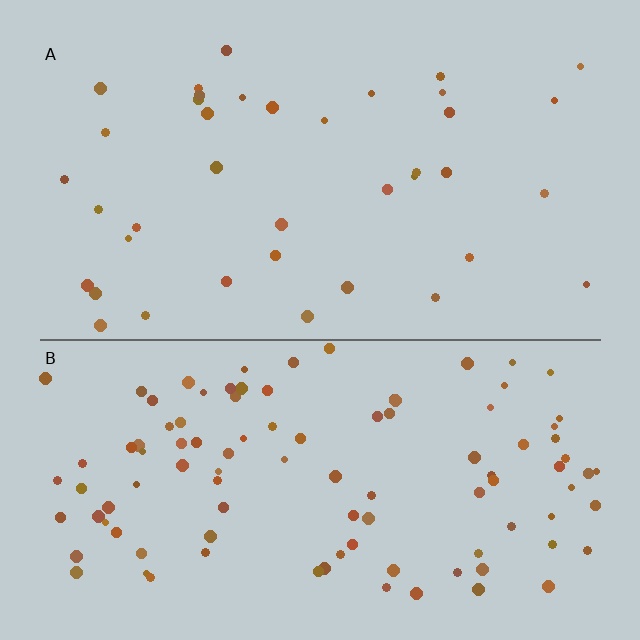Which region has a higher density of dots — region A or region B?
B (the bottom).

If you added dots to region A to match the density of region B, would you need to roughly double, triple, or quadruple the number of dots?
Approximately triple.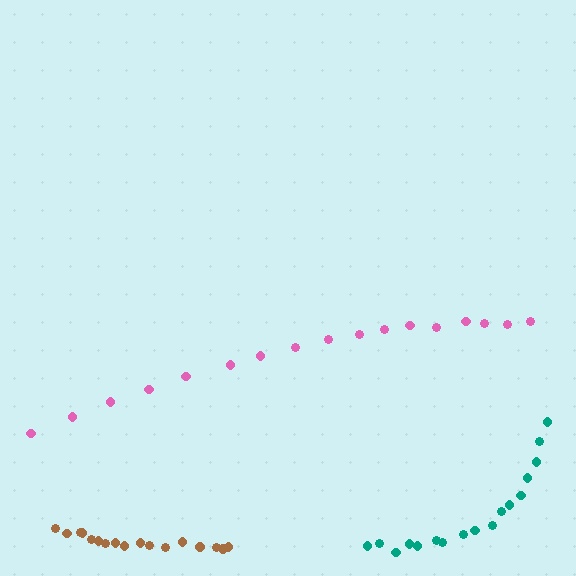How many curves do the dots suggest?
There are 3 distinct paths.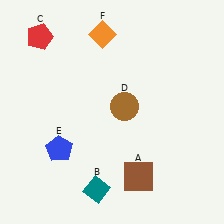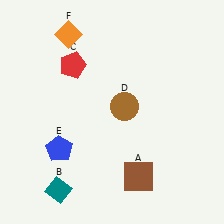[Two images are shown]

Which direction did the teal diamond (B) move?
The teal diamond (B) moved left.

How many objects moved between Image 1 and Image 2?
3 objects moved between the two images.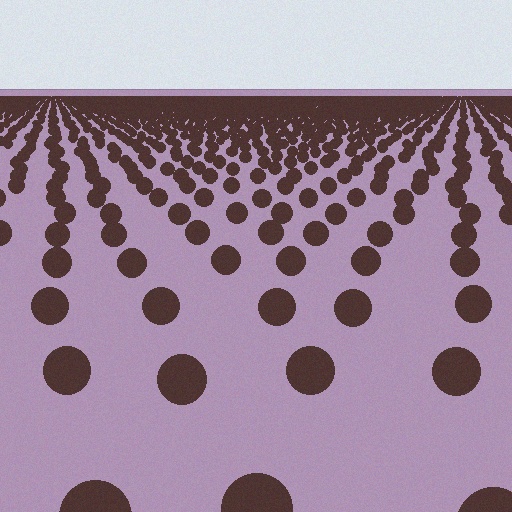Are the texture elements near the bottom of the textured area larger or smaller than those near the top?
Larger. Near the bottom, elements are closer to the viewer and appear at a bigger on-screen size.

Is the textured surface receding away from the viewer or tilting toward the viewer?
The surface is receding away from the viewer. Texture elements get smaller and denser toward the top.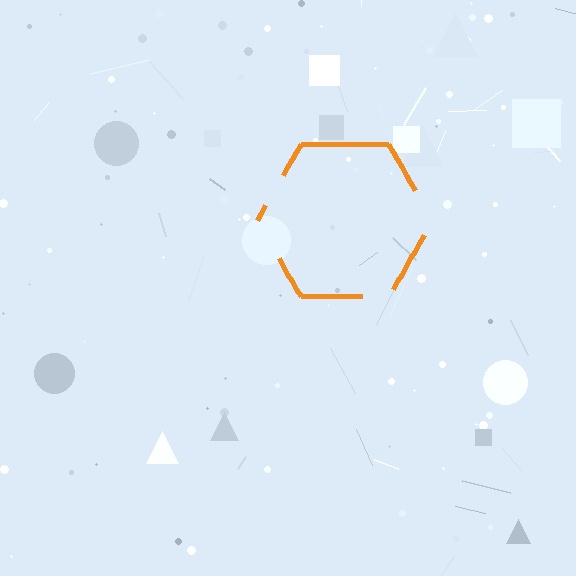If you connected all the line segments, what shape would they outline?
They would outline a hexagon.